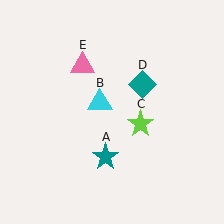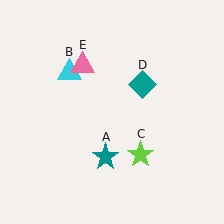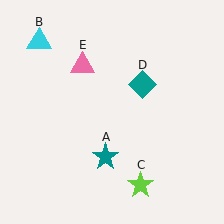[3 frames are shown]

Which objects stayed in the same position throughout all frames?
Teal star (object A) and teal diamond (object D) and pink triangle (object E) remained stationary.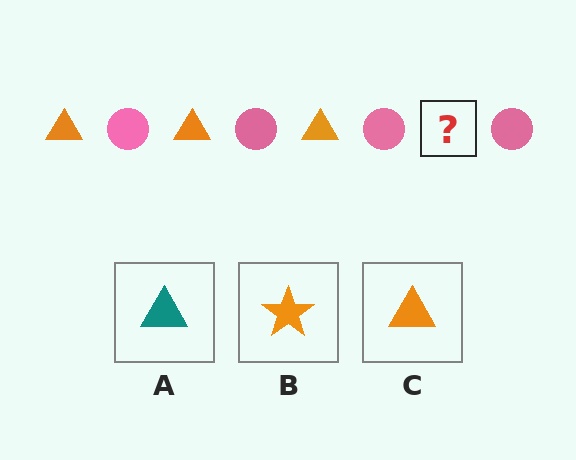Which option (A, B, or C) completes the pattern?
C.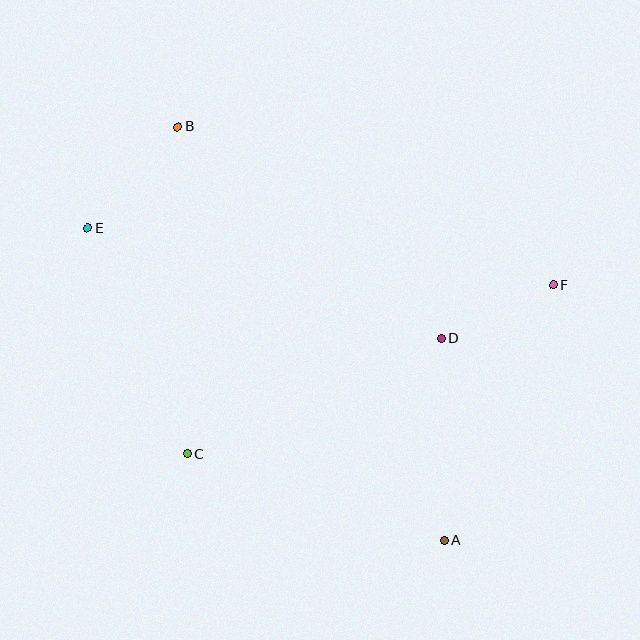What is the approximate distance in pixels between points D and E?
The distance between D and E is approximately 370 pixels.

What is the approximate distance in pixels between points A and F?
The distance between A and F is approximately 277 pixels.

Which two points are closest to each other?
Points D and F are closest to each other.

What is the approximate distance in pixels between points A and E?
The distance between A and E is approximately 474 pixels.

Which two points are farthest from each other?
Points A and B are farthest from each other.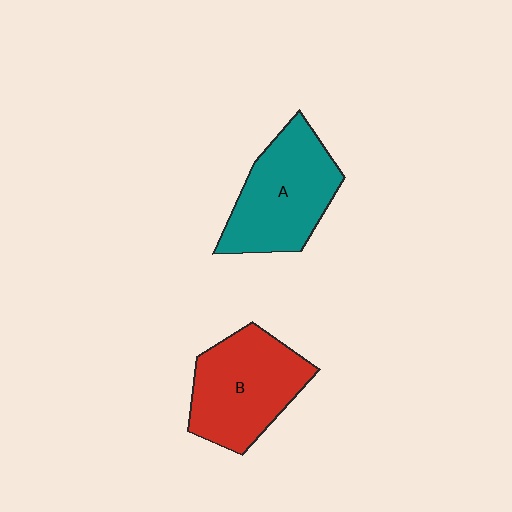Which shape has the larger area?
Shape A (teal).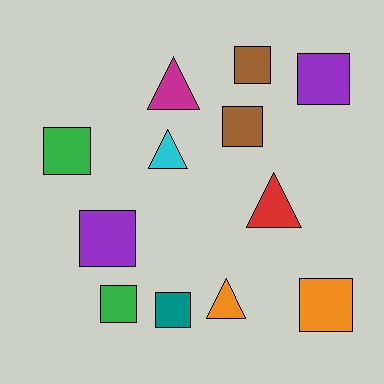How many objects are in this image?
There are 12 objects.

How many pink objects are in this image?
There are no pink objects.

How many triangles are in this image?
There are 4 triangles.